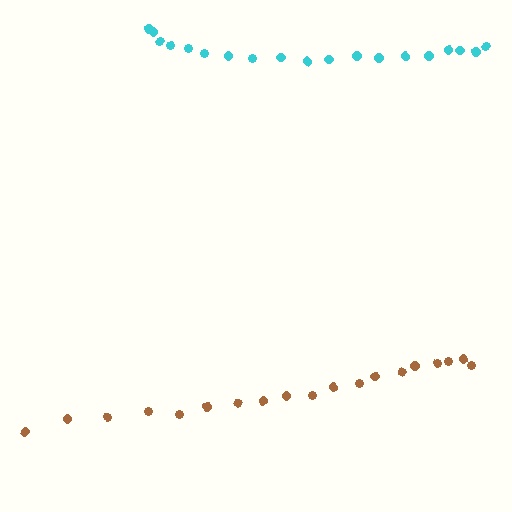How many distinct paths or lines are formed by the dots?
There are 2 distinct paths.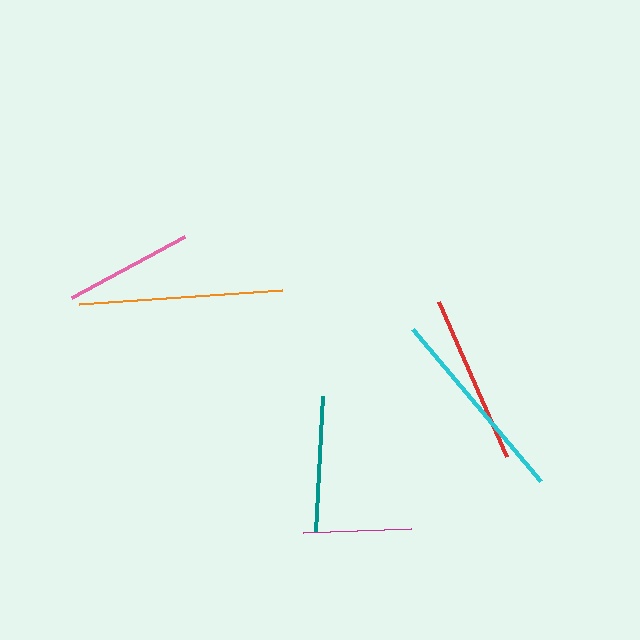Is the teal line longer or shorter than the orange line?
The orange line is longer than the teal line.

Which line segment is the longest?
The orange line is the longest at approximately 203 pixels.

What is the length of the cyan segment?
The cyan segment is approximately 199 pixels long.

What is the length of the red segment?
The red segment is approximately 169 pixels long.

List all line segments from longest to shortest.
From longest to shortest: orange, cyan, red, teal, pink, magenta.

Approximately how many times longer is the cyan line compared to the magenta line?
The cyan line is approximately 1.8 times the length of the magenta line.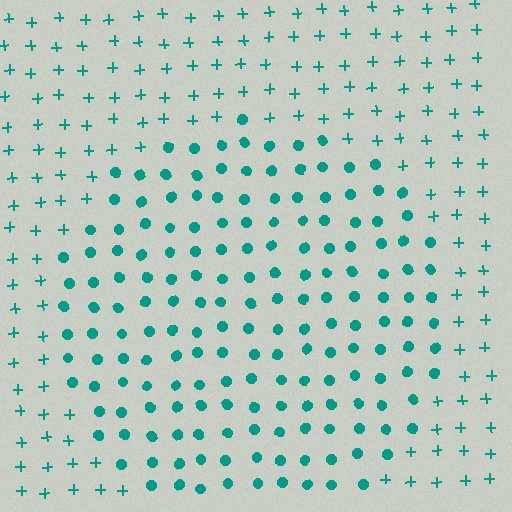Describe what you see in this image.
The image is filled with small teal elements arranged in a uniform grid. A circle-shaped region contains circles, while the surrounding area contains plus signs. The boundary is defined purely by the change in element shape.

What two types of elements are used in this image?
The image uses circles inside the circle region and plus signs outside it.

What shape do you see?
I see a circle.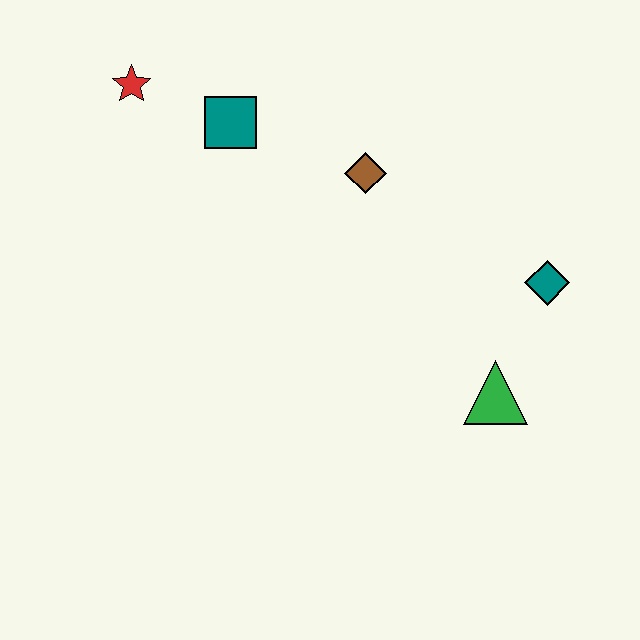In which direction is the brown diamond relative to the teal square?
The brown diamond is to the right of the teal square.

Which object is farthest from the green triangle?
The red star is farthest from the green triangle.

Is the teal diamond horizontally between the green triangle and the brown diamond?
No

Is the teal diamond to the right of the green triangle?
Yes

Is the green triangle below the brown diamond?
Yes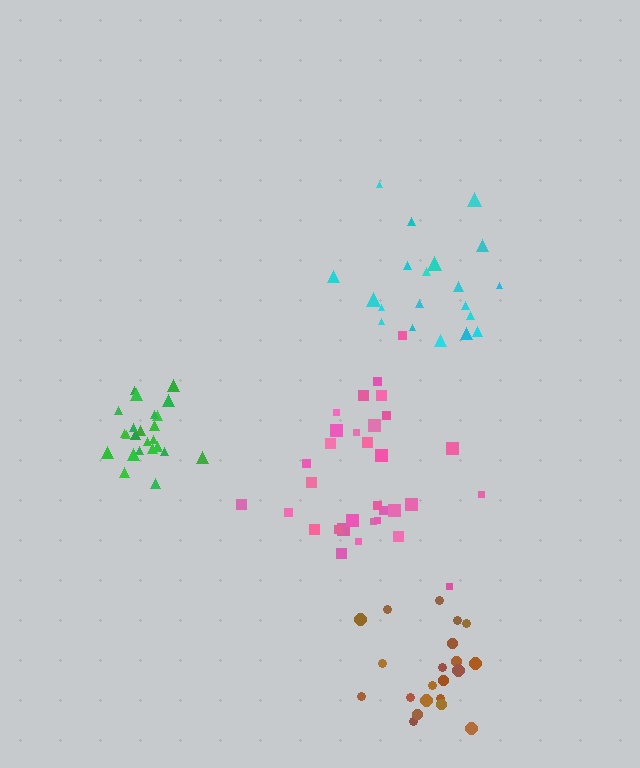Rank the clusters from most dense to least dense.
green, brown, pink, cyan.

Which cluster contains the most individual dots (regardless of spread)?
Pink (32).